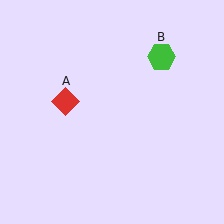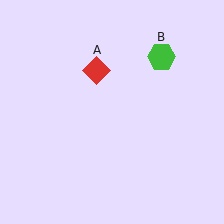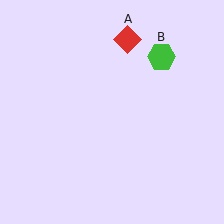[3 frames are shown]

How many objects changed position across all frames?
1 object changed position: red diamond (object A).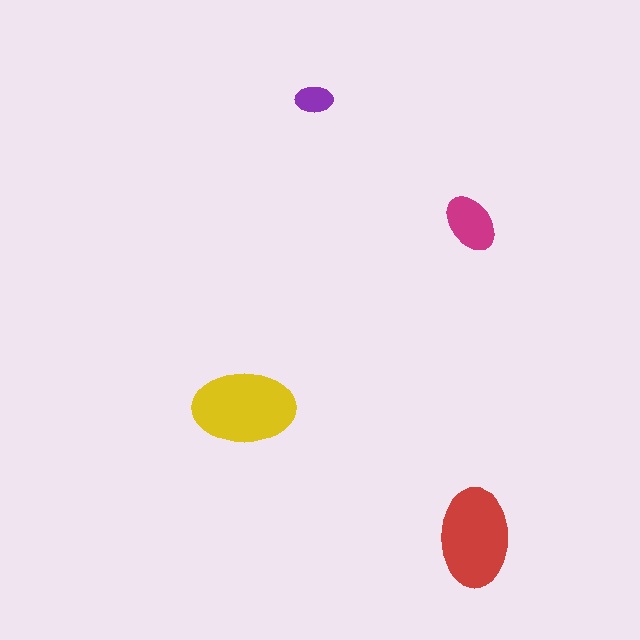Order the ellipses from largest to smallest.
the yellow one, the red one, the magenta one, the purple one.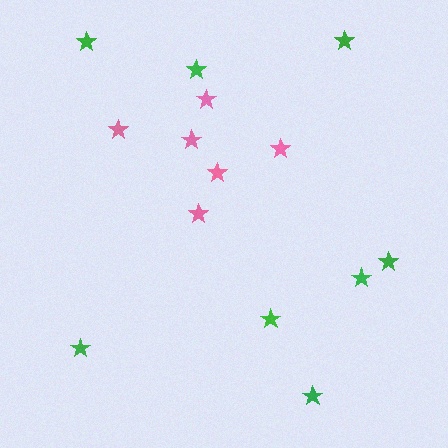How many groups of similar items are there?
There are 2 groups: one group of pink stars (6) and one group of green stars (8).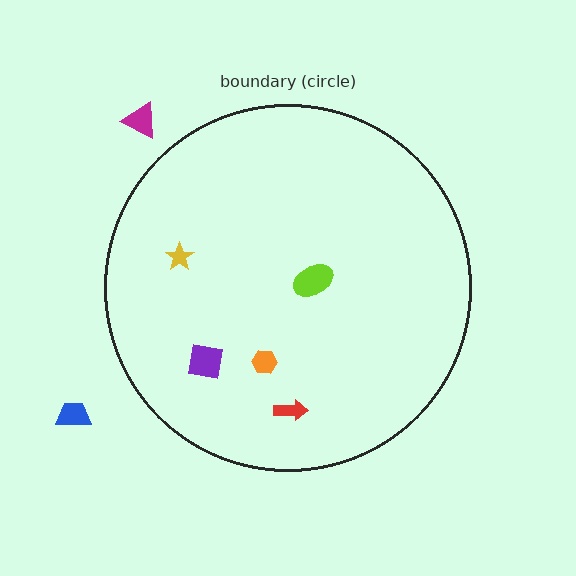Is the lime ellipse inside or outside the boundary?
Inside.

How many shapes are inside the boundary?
5 inside, 2 outside.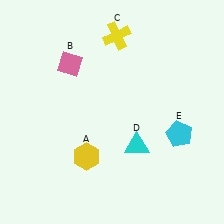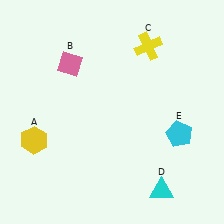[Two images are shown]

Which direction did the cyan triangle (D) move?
The cyan triangle (D) moved down.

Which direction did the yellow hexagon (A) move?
The yellow hexagon (A) moved left.